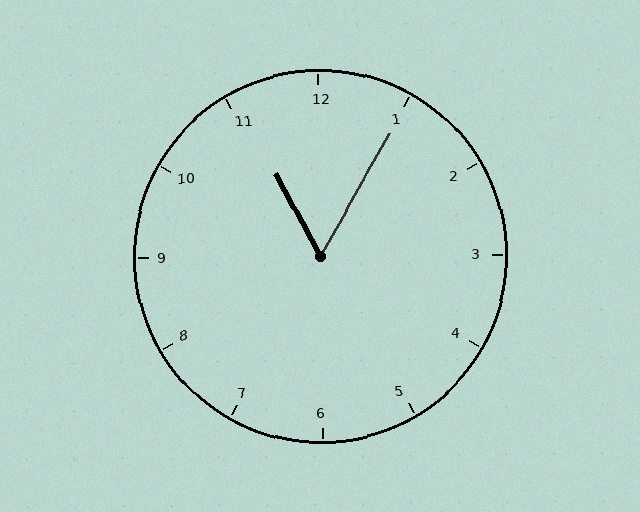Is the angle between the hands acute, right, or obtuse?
It is acute.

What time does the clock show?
11:05.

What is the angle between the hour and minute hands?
Approximately 58 degrees.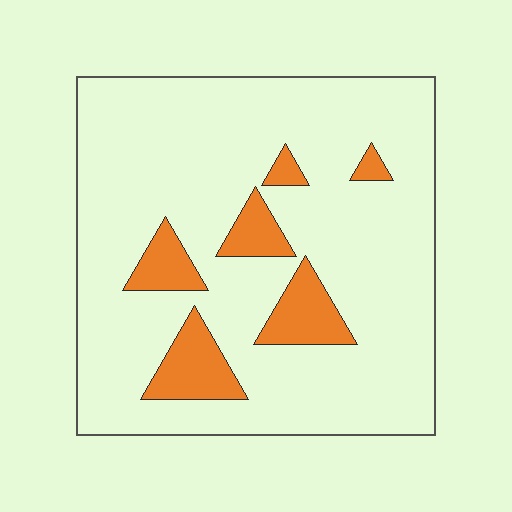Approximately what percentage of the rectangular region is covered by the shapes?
Approximately 15%.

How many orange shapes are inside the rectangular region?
6.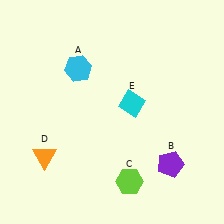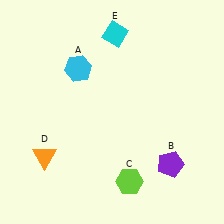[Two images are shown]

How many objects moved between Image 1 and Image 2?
1 object moved between the two images.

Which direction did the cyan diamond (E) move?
The cyan diamond (E) moved up.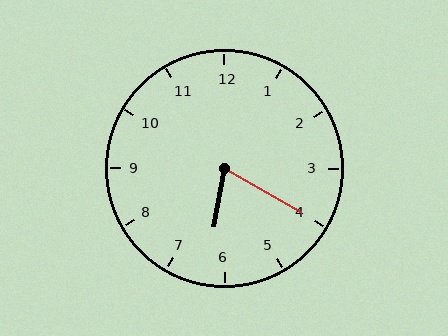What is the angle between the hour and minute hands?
Approximately 70 degrees.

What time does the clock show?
6:20.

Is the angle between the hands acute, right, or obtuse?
It is acute.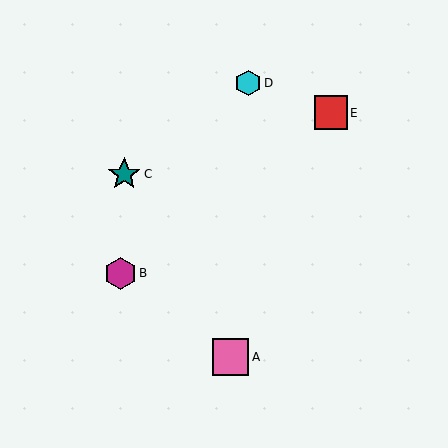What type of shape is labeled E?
Shape E is a red square.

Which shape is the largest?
The pink square (labeled A) is the largest.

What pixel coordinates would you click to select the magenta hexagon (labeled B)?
Click at (120, 273) to select the magenta hexagon B.